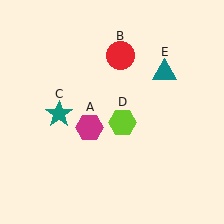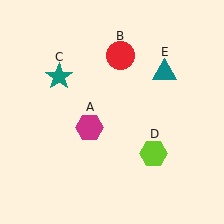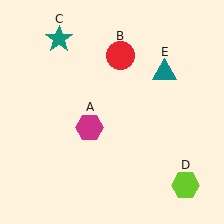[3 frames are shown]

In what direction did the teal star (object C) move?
The teal star (object C) moved up.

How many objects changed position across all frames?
2 objects changed position: teal star (object C), lime hexagon (object D).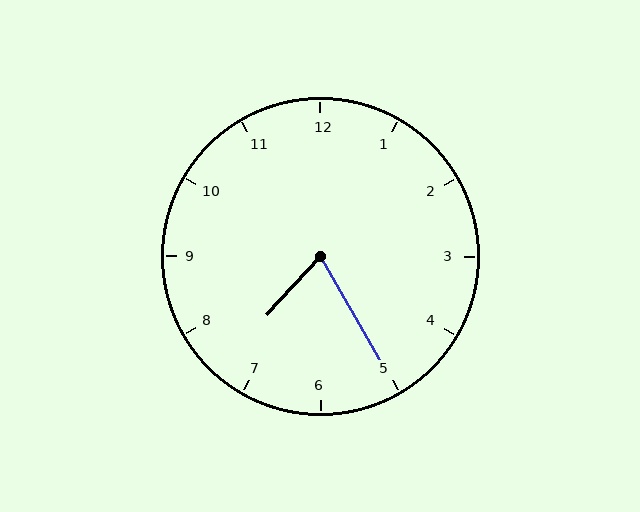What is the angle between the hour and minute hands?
Approximately 72 degrees.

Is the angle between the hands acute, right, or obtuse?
It is acute.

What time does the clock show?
7:25.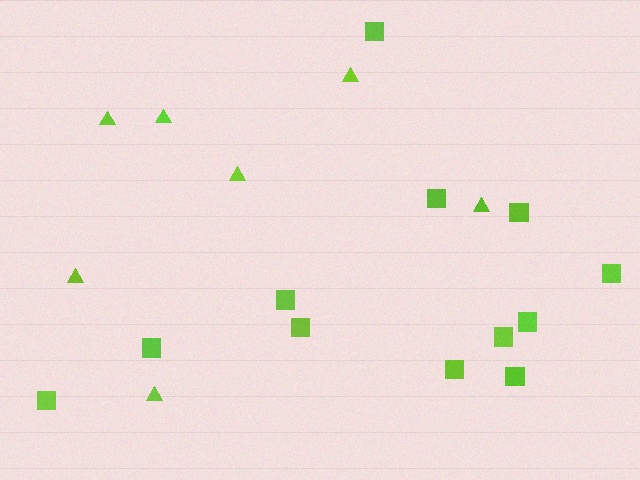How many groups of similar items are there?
There are 2 groups: one group of triangles (7) and one group of squares (12).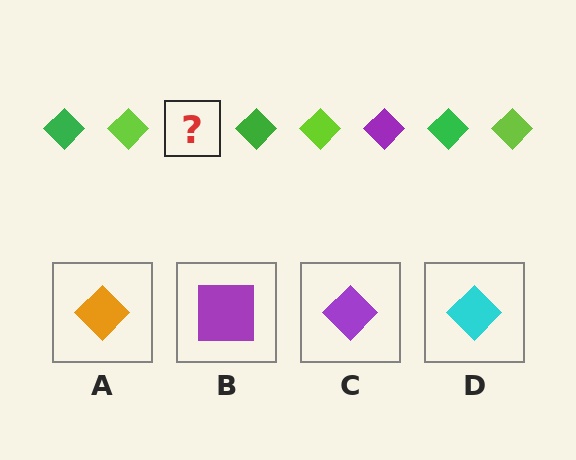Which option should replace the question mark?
Option C.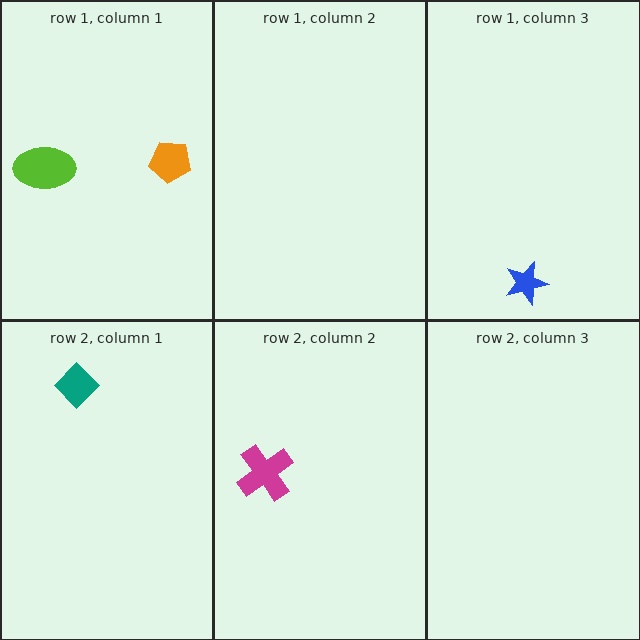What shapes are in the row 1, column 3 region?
The blue star.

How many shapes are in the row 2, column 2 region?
1.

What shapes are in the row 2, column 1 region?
The teal diamond.